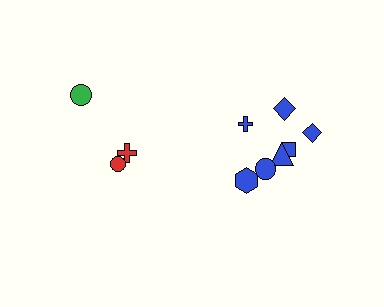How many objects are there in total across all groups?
There are 10 objects.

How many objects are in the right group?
There are 7 objects.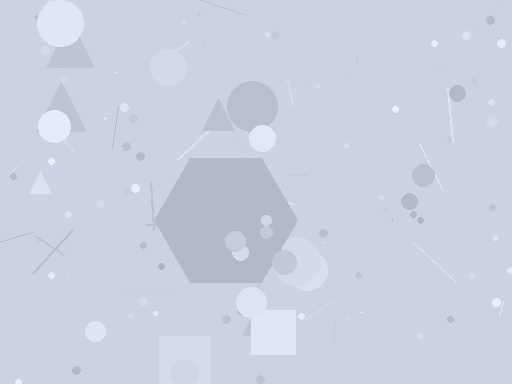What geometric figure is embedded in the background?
A hexagon is embedded in the background.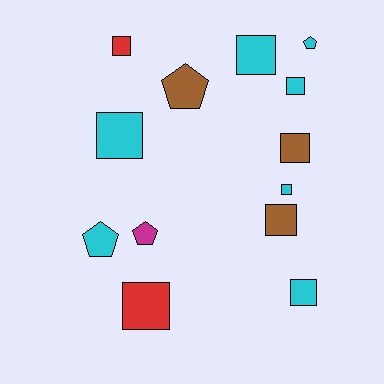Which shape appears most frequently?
Square, with 9 objects.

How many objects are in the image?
There are 13 objects.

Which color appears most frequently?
Cyan, with 7 objects.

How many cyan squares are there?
There are 5 cyan squares.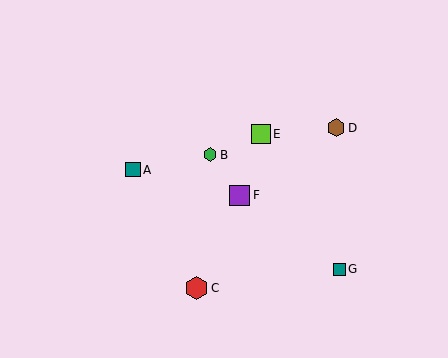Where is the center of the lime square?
The center of the lime square is at (261, 134).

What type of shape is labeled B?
Shape B is a green hexagon.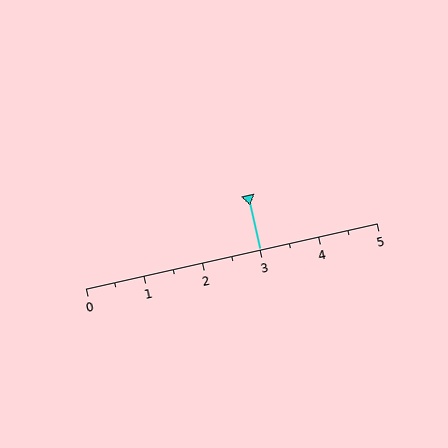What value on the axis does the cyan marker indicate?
The marker indicates approximately 3.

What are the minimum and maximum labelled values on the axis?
The axis runs from 0 to 5.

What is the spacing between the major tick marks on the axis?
The major ticks are spaced 1 apart.